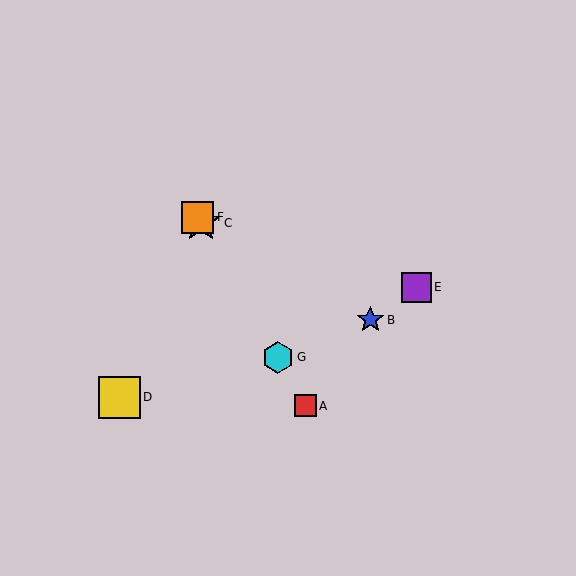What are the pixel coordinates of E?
Object E is at (416, 287).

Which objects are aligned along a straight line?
Objects A, C, F, G are aligned along a straight line.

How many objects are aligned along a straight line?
4 objects (A, C, F, G) are aligned along a straight line.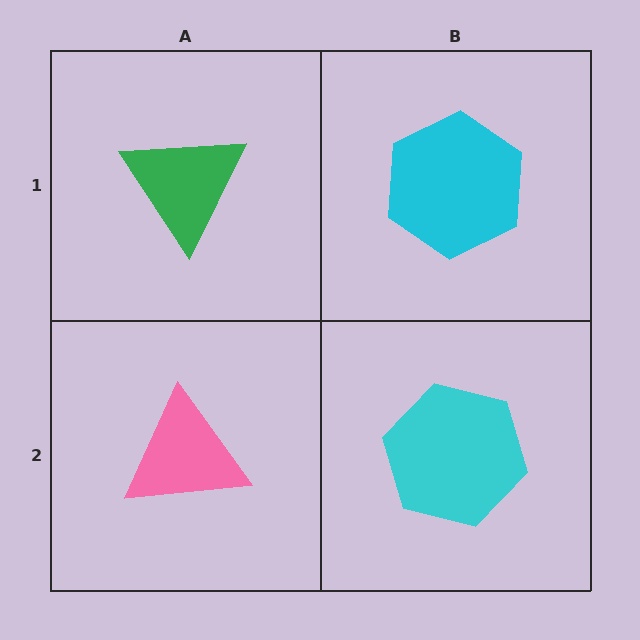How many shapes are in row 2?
2 shapes.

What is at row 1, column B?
A cyan hexagon.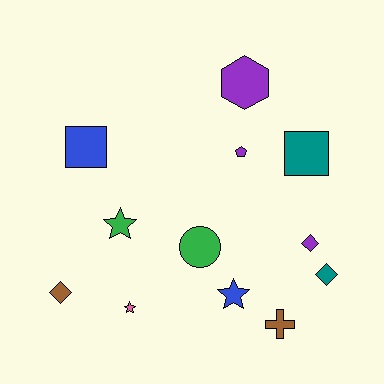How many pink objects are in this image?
There is 1 pink object.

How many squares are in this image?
There are 2 squares.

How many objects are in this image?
There are 12 objects.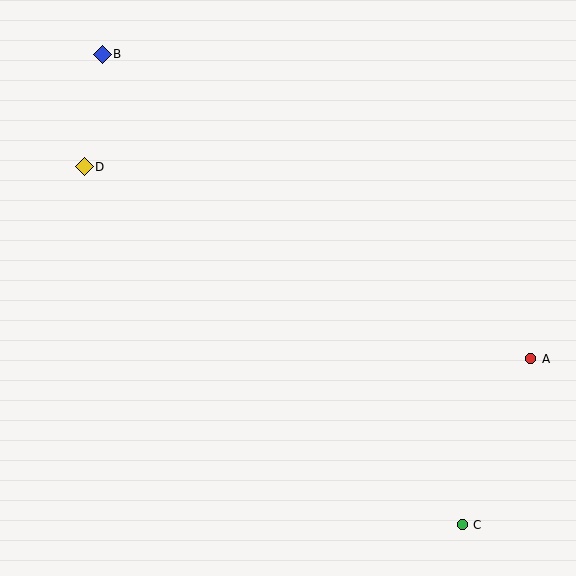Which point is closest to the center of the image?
Point D at (84, 167) is closest to the center.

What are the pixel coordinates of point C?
Point C is at (462, 525).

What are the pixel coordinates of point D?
Point D is at (84, 167).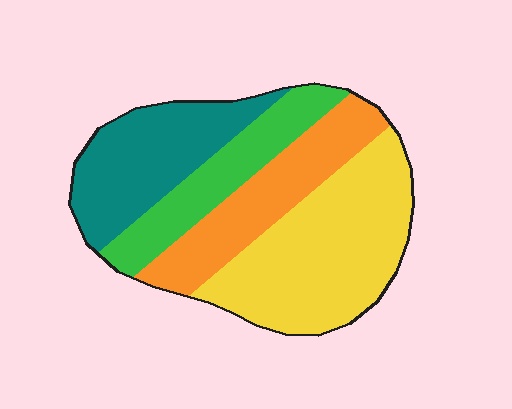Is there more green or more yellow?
Yellow.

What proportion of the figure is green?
Green covers roughly 20% of the figure.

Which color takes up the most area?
Yellow, at roughly 35%.